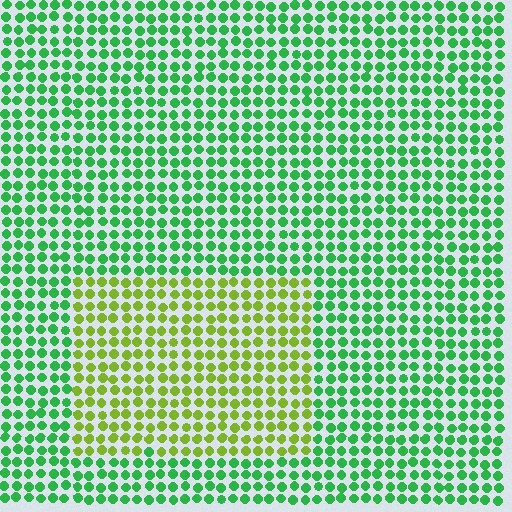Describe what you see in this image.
The image is filled with small green elements in a uniform arrangement. A rectangle-shaped region is visible where the elements are tinted to a slightly different hue, forming a subtle color boundary.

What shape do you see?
I see a rectangle.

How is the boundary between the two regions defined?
The boundary is defined purely by a slight shift in hue (about 48 degrees). Spacing, size, and orientation are identical on both sides.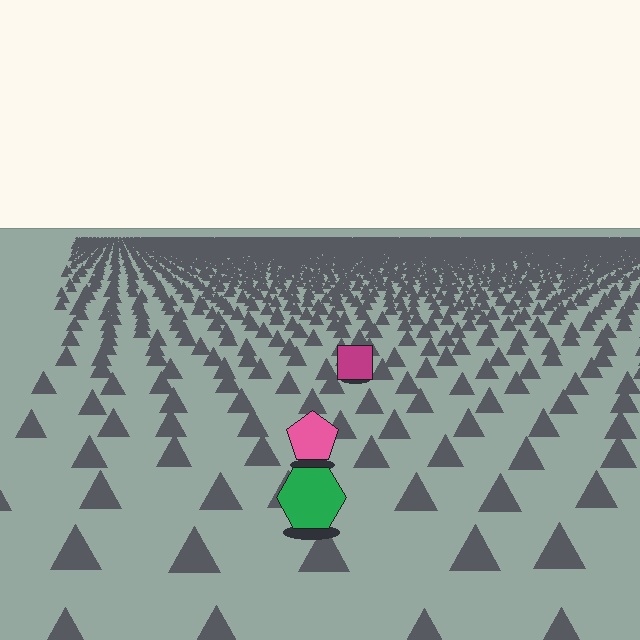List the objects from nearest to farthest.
From nearest to farthest: the green hexagon, the pink pentagon, the magenta square.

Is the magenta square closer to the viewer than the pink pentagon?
No. The pink pentagon is closer — you can tell from the texture gradient: the ground texture is coarser near it.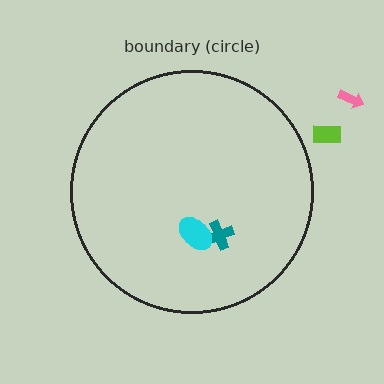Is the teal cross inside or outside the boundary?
Inside.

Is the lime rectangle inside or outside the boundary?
Outside.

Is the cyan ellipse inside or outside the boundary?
Inside.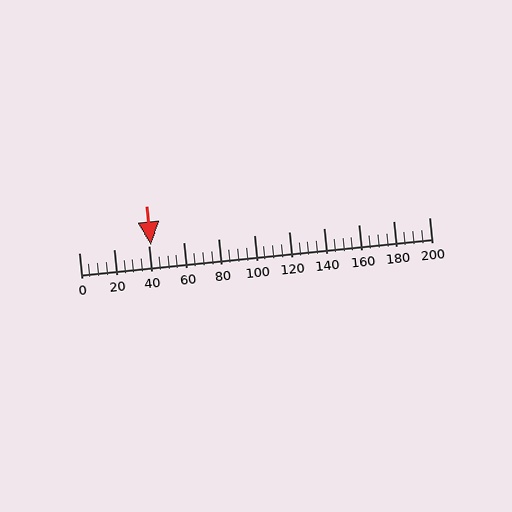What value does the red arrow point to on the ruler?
The red arrow points to approximately 41.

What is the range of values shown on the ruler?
The ruler shows values from 0 to 200.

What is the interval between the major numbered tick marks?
The major tick marks are spaced 20 units apart.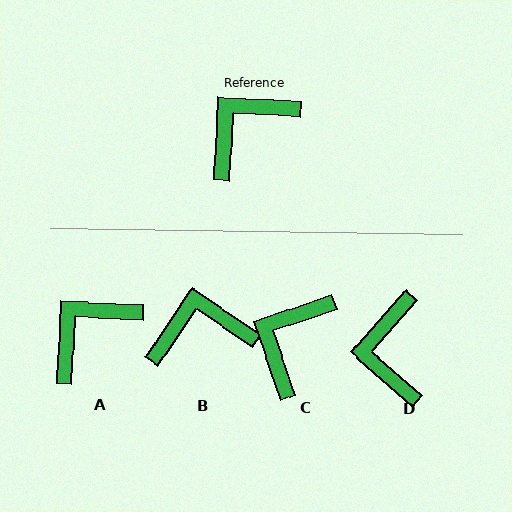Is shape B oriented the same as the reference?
No, it is off by about 31 degrees.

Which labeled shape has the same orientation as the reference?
A.